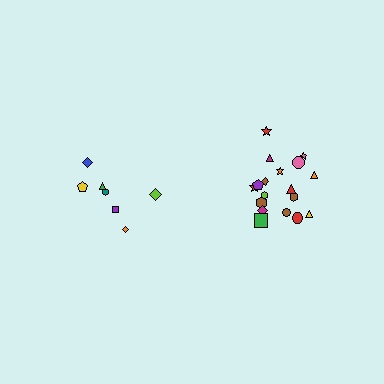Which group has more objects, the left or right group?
The right group.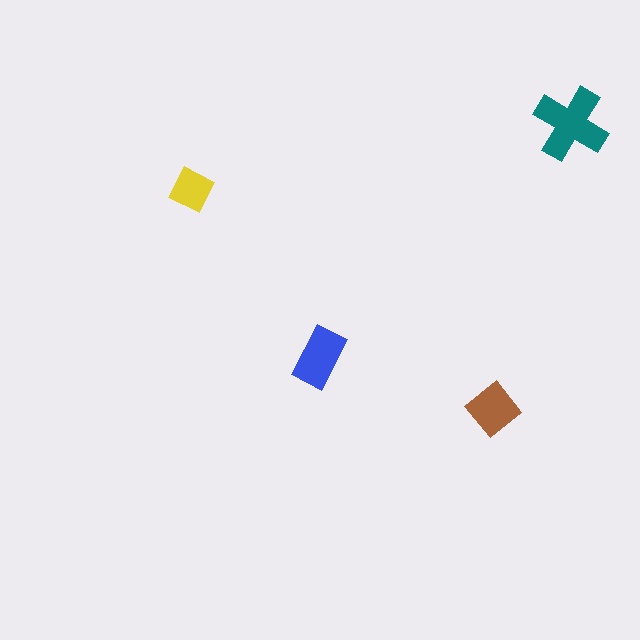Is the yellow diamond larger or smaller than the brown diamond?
Smaller.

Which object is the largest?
The teal cross.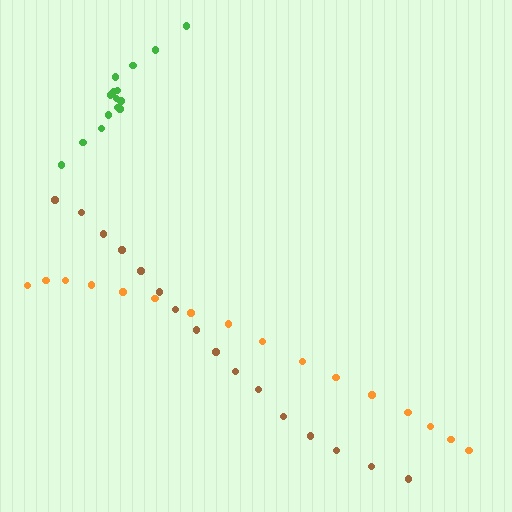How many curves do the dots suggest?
There are 3 distinct paths.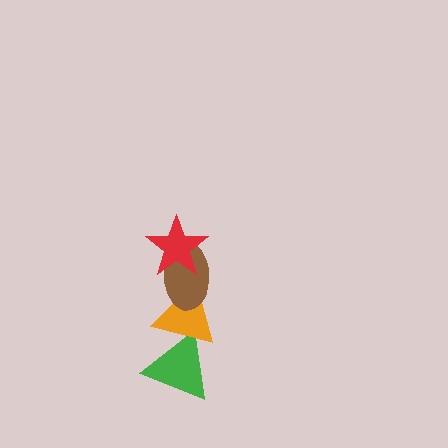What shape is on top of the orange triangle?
The brown ellipse is on top of the orange triangle.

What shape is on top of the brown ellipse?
The red star is on top of the brown ellipse.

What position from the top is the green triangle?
The green triangle is 4th from the top.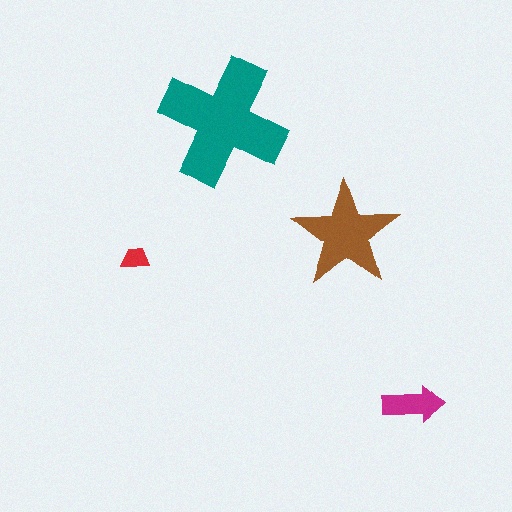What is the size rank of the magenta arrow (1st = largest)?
3rd.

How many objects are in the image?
There are 4 objects in the image.